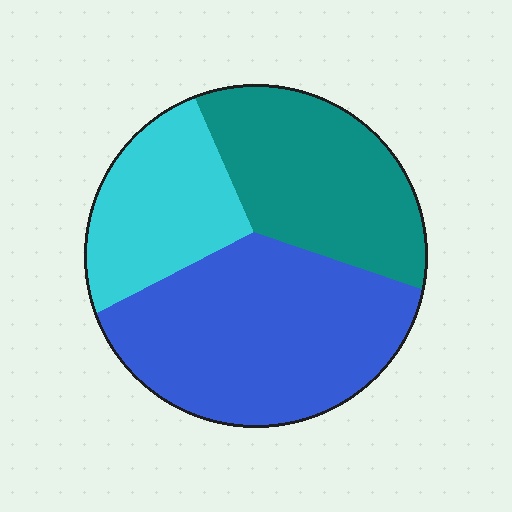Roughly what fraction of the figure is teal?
Teal covers around 30% of the figure.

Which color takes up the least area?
Cyan, at roughly 25%.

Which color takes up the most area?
Blue, at roughly 45%.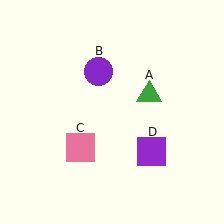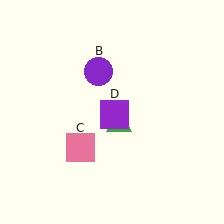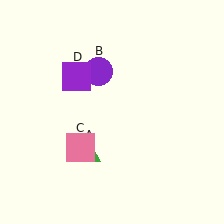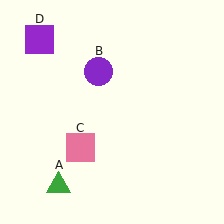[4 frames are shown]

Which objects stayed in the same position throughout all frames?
Purple circle (object B) and pink square (object C) remained stationary.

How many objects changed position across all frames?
2 objects changed position: green triangle (object A), purple square (object D).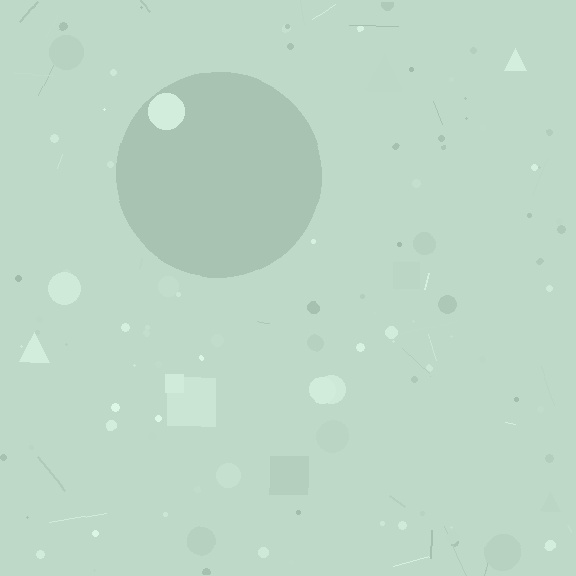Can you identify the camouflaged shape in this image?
The camouflaged shape is a circle.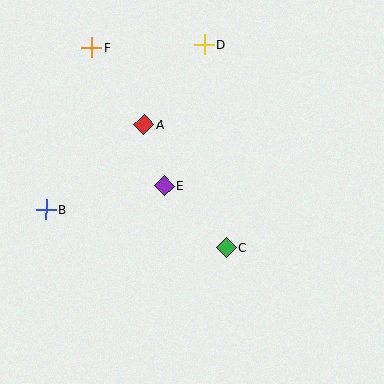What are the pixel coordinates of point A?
Point A is at (144, 125).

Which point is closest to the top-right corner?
Point D is closest to the top-right corner.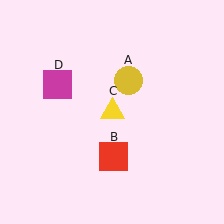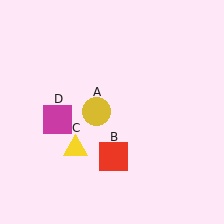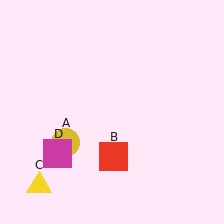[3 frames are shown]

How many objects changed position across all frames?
3 objects changed position: yellow circle (object A), yellow triangle (object C), magenta square (object D).